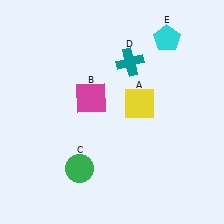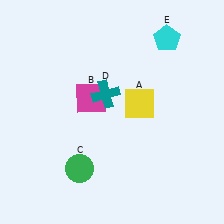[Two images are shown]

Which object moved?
The teal cross (D) moved down.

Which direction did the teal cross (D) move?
The teal cross (D) moved down.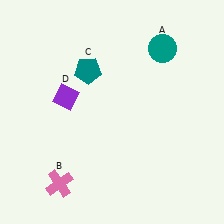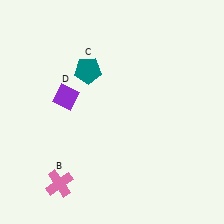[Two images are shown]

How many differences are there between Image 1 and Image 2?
There is 1 difference between the two images.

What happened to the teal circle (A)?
The teal circle (A) was removed in Image 2. It was in the top-right area of Image 1.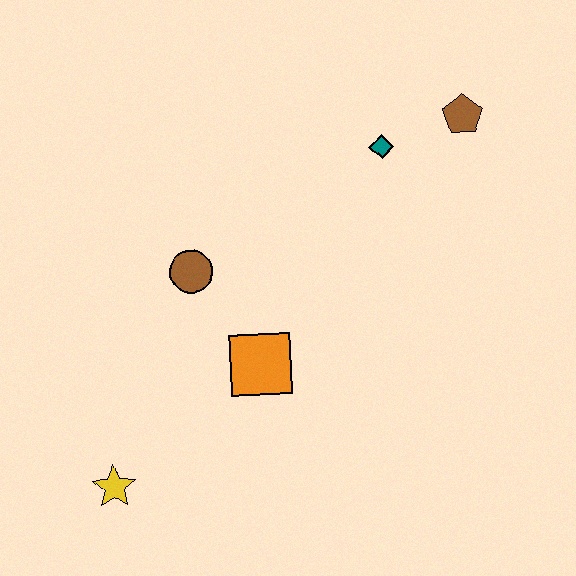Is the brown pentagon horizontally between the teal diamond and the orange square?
No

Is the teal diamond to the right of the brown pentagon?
No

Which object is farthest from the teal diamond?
The yellow star is farthest from the teal diamond.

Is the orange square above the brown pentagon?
No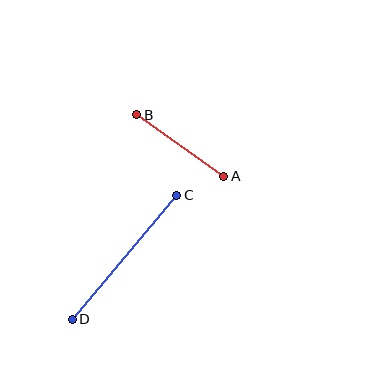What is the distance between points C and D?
The distance is approximately 163 pixels.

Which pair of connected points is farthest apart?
Points C and D are farthest apart.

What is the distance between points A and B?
The distance is approximately 107 pixels.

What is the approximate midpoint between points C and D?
The midpoint is at approximately (125, 257) pixels.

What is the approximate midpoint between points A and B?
The midpoint is at approximately (180, 145) pixels.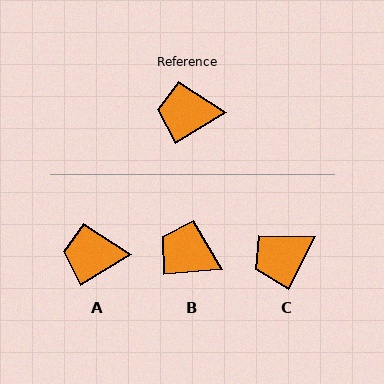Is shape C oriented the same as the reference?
No, it is off by about 32 degrees.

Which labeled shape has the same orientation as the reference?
A.